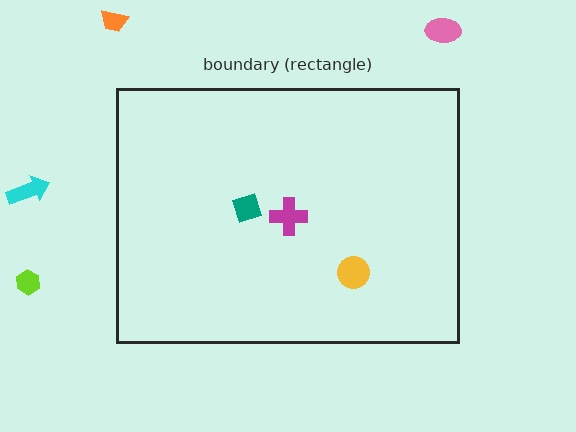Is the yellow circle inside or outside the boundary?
Inside.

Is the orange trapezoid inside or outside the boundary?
Outside.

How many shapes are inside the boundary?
3 inside, 4 outside.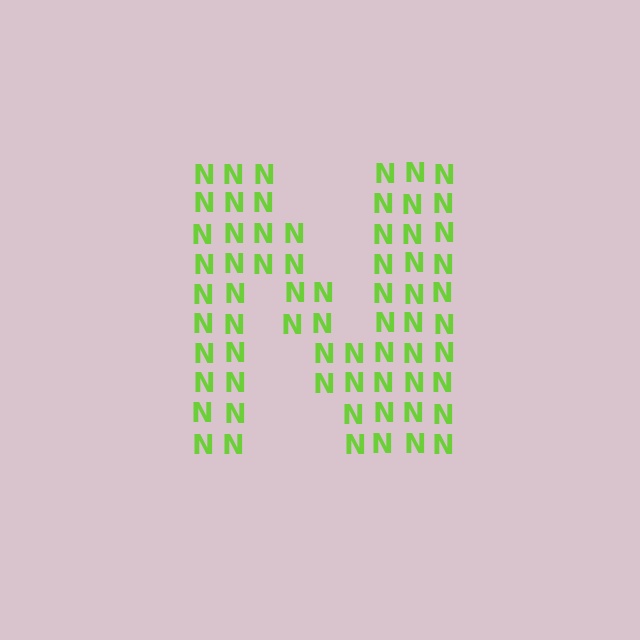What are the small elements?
The small elements are letter N's.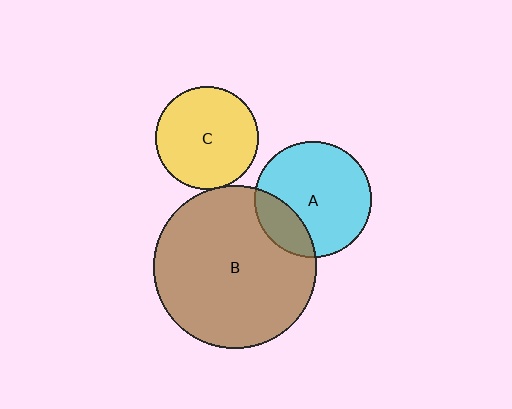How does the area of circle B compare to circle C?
Approximately 2.5 times.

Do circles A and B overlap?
Yes.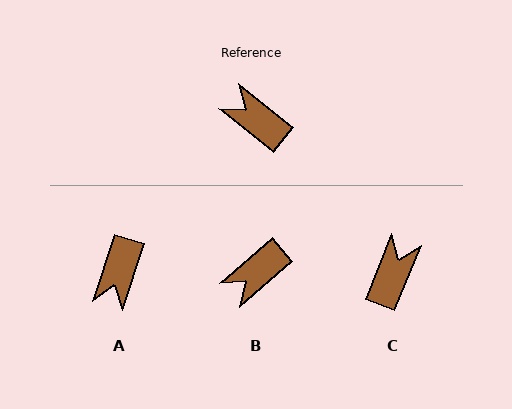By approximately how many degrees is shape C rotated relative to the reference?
Approximately 73 degrees clockwise.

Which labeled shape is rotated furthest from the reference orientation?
A, about 111 degrees away.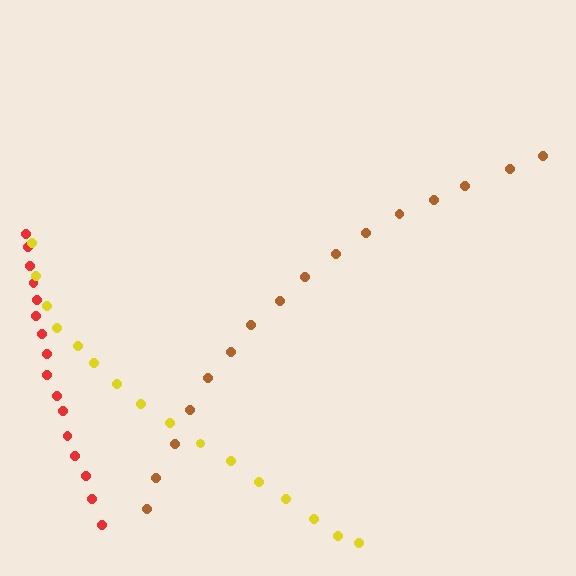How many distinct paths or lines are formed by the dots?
There are 3 distinct paths.